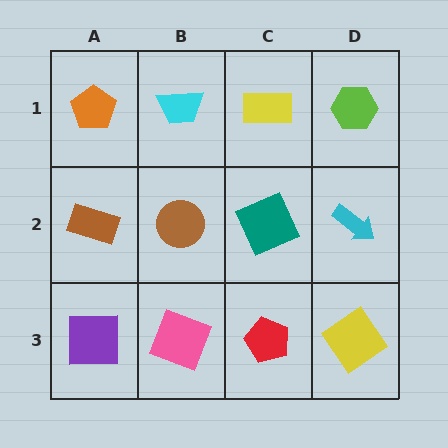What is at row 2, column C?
A teal square.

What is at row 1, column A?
An orange pentagon.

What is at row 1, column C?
A yellow rectangle.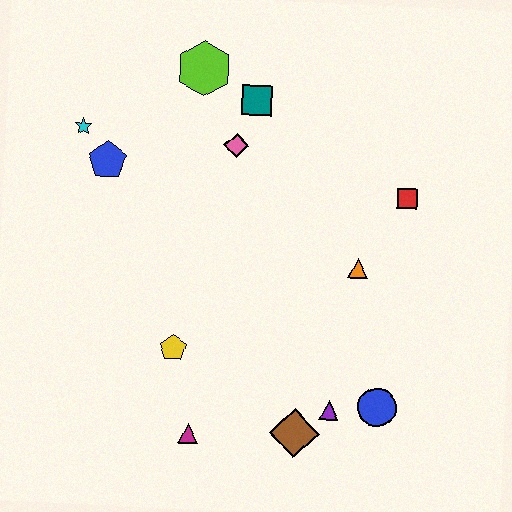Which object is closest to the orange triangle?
The red square is closest to the orange triangle.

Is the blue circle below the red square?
Yes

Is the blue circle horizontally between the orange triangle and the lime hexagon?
No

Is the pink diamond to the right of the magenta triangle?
Yes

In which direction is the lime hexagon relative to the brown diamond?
The lime hexagon is above the brown diamond.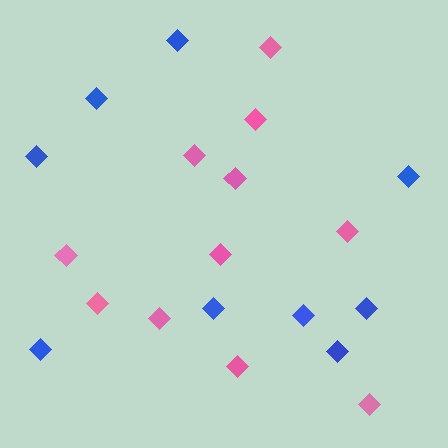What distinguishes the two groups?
There are 2 groups: one group of pink diamonds (11) and one group of blue diamonds (9).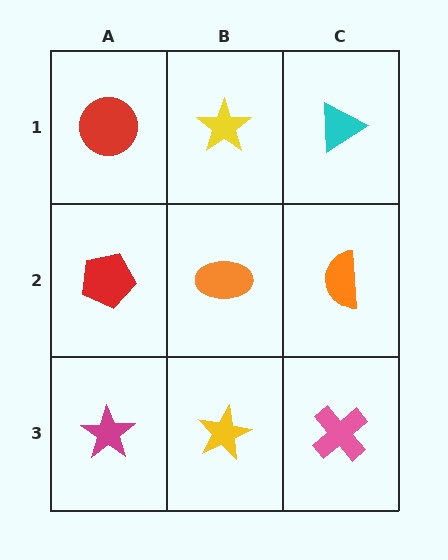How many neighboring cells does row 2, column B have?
4.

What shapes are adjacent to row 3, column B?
An orange ellipse (row 2, column B), a magenta star (row 3, column A), a pink cross (row 3, column C).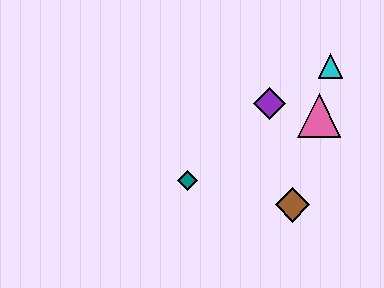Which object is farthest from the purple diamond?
The teal diamond is farthest from the purple diamond.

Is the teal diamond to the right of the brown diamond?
No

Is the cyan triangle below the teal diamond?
No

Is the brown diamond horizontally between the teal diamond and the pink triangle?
Yes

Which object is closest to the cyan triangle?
The pink triangle is closest to the cyan triangle.